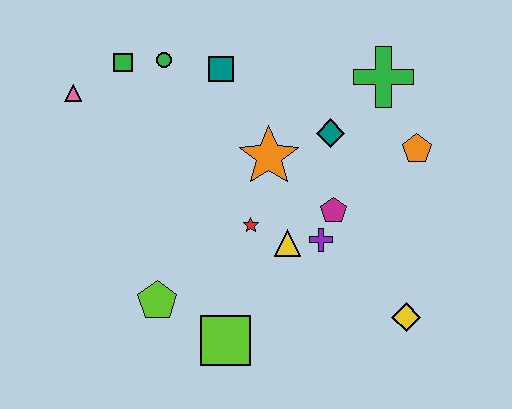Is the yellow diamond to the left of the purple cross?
No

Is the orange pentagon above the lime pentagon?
Yes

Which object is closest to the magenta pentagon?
The purple cross is closest to the magenta pentagon.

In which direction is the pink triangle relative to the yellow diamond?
The pink triangle is to the left of the yellow diamond.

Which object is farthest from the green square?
The yellow diamond is farthest from the green square.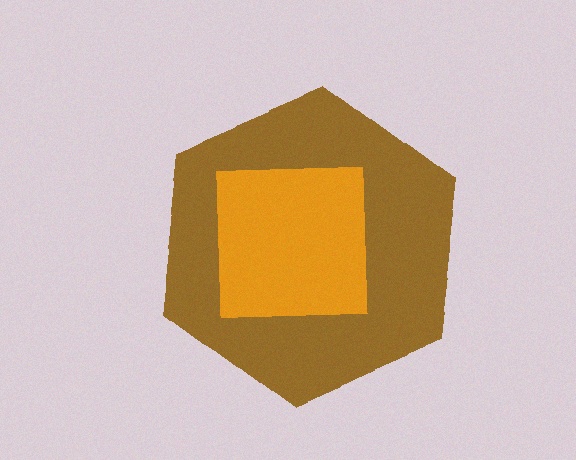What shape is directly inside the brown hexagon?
The orange square.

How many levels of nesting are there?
2.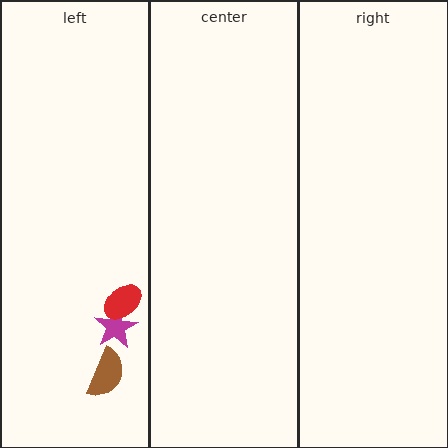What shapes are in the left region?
The brown semicircle, the magenta star, the red ellipse.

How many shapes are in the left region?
3.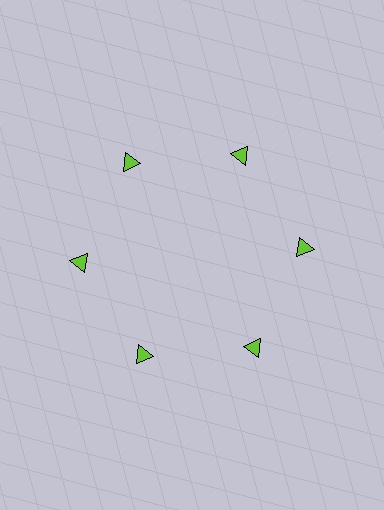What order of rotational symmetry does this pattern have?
This pattern has 6-fold rotational symmetry.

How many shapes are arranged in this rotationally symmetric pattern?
There are 6 shapes, arranged in 6 groups of 1.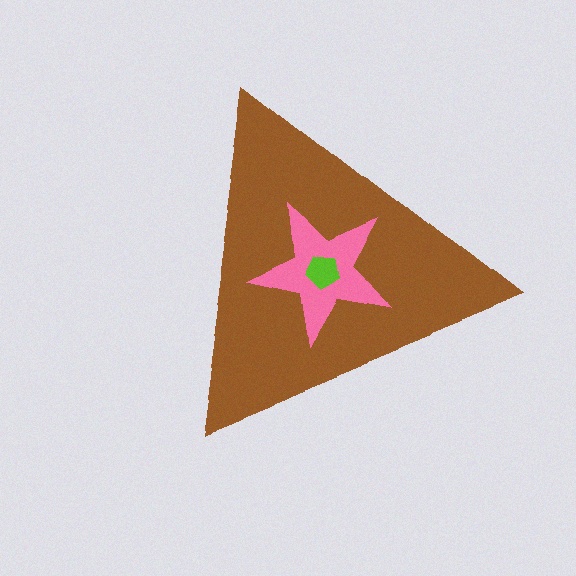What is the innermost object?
The lime pentagon.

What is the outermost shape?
The brown triangle.